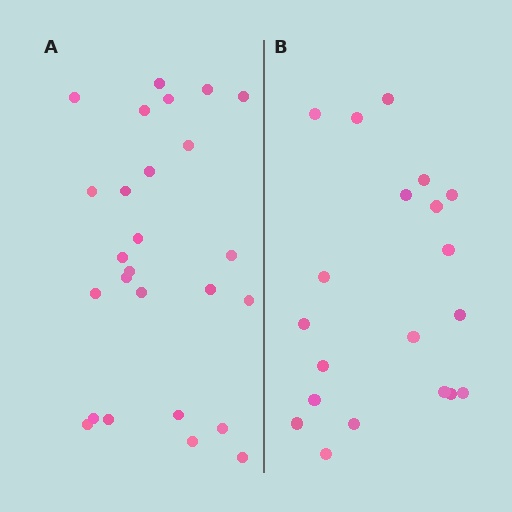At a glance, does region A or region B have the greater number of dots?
Region A (the left region) has more dots.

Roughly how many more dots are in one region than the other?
Region A has about 6 more dots than region B.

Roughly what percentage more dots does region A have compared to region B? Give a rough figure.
About 30% more.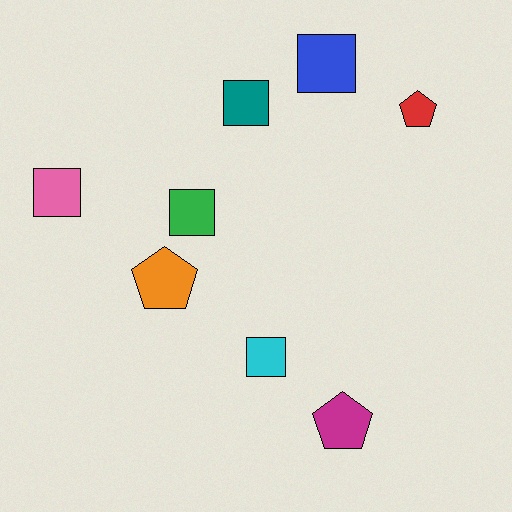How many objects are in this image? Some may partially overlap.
There are 8 objects.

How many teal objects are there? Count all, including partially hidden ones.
There is 1 teal object.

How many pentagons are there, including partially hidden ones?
There are 3 pentagons.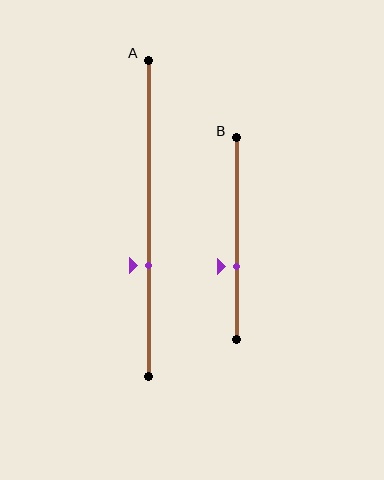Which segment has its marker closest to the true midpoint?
Segment B has its marker closest to the true midpoint.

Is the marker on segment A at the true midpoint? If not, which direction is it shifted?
No, the marker on segment A is shifted downward by about 15% of the segment length.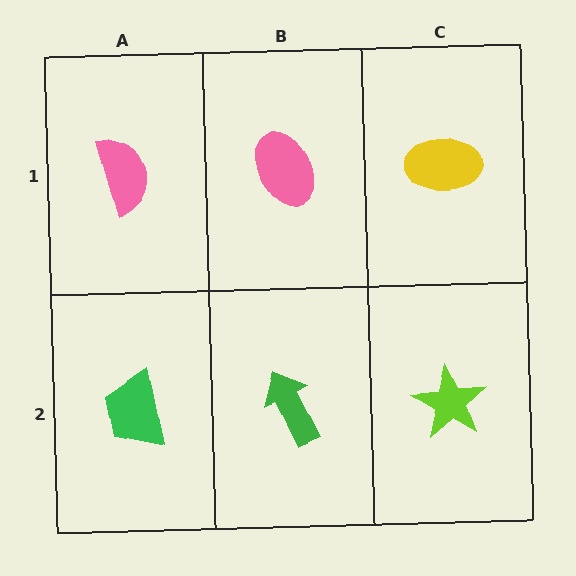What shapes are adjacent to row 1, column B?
A green arrow (row 2, column B), a pink semicircle (row 1, column A), a yellow ellipse (row 1, column C).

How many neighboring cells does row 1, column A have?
2.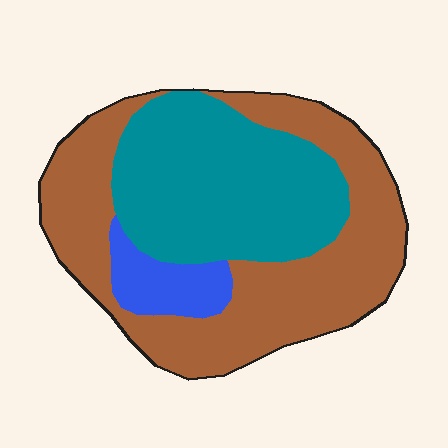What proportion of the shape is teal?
Teal covers 39% of the shape.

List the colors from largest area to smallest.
From largest to smallest: brown, teal, blue.